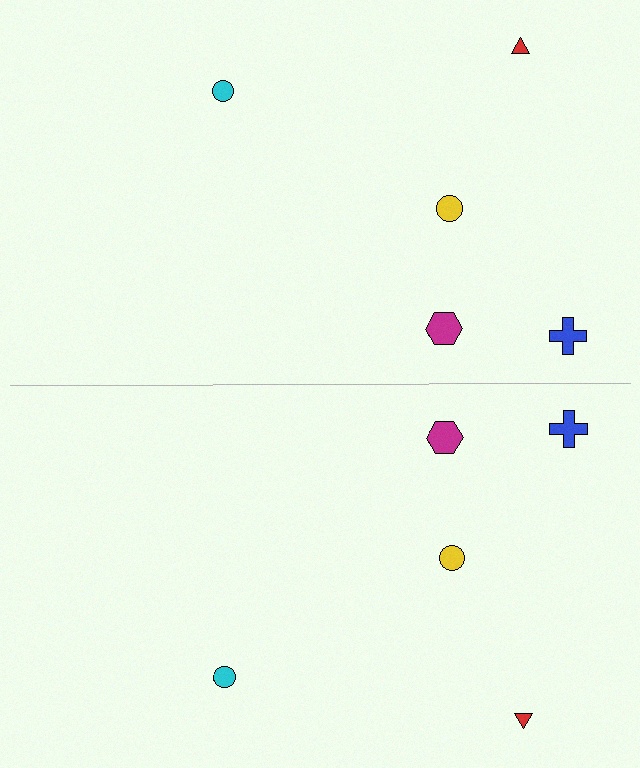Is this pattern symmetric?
Yes, this pattern has bilateral (reflection) symmetry.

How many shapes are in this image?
There are 10 shapes in this image.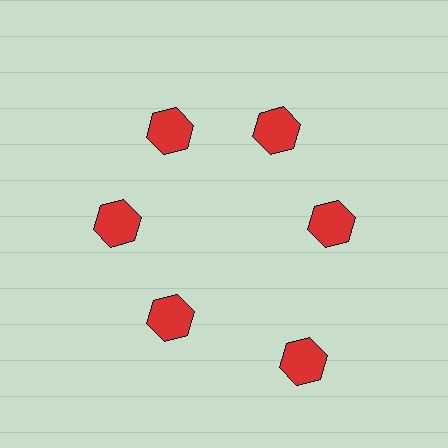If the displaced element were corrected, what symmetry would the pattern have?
It would have 6-fold rotational symmetry — the pattern would map onto itself every 60 degrees.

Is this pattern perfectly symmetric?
No. The 6 red hexagons are arranged in a ring, but one element near the 5 o'clock position is pushed outward from the center, breaking the 6-fold rotational symmetry.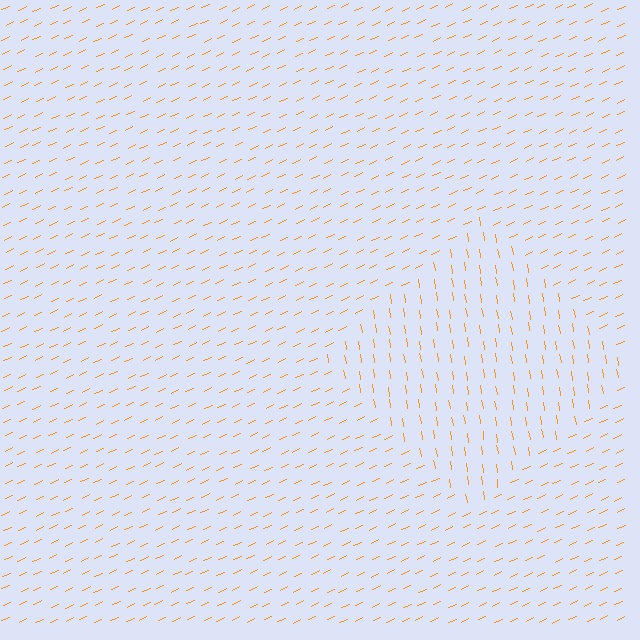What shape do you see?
I see a diamond.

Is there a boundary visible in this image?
Yes, there is a texture boundary formed by a change in line orientation.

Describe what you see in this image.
The image is filled with small orange line segments. A diamond region in the image has lines oriented differently from the surrounding lines, creating a visible texture boundary.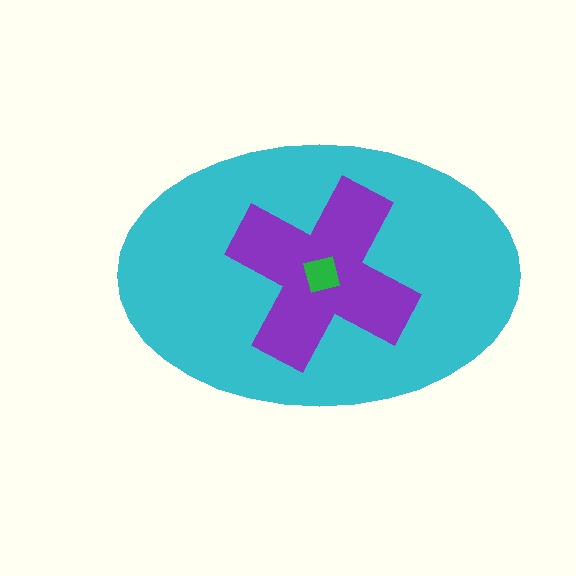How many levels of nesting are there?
3.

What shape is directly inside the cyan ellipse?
The purple cross.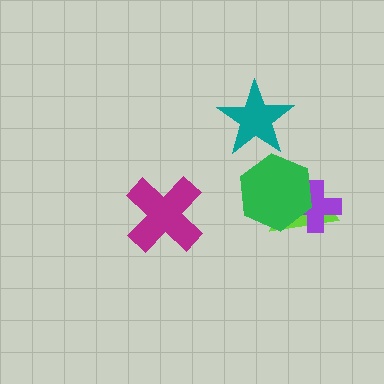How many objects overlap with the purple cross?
2 objects overlap with the purple cross.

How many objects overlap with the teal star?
0 objects overlap with the teal star.